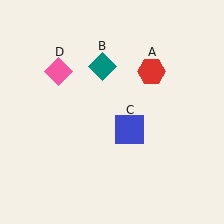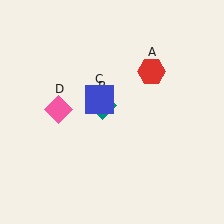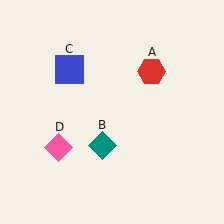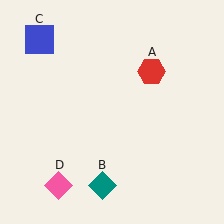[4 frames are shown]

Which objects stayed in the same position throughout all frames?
Red hexagon (object A) remained stationary.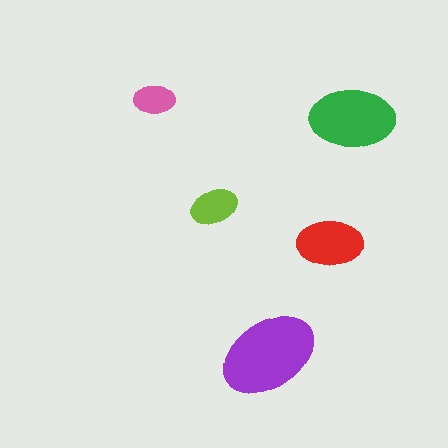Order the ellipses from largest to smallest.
the purple one, the green one, the red one, the lime one, the pink one.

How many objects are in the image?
There are 5 objects in the image.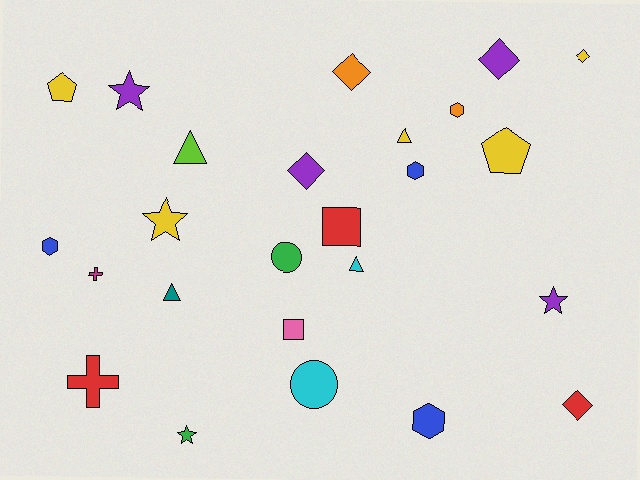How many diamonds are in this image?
There are 5 diamonds.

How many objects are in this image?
There are 25 objects.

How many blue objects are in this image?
There are 3 blue objects.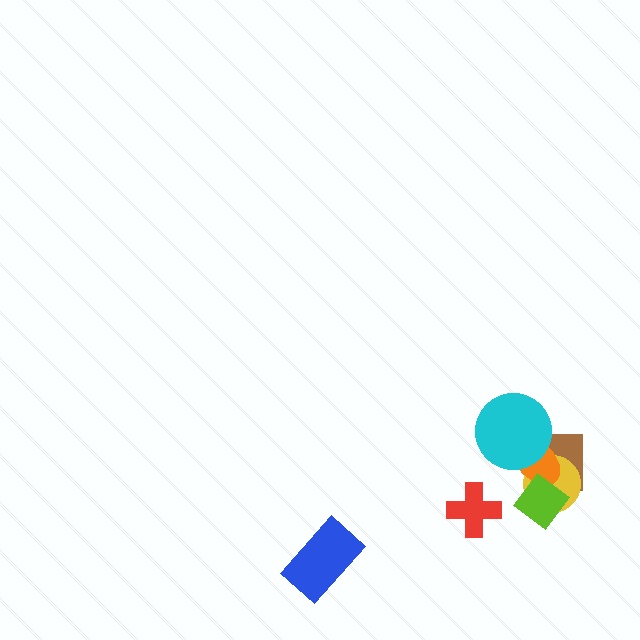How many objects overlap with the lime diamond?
3 objects overlap with the lime diamond.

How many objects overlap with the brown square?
4 objects overlap with the brown square.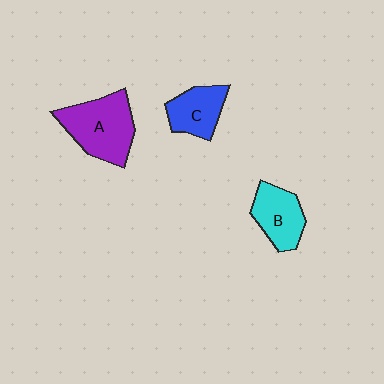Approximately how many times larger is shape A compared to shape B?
Approximately 1.5 times.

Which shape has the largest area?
Shape A (purple).